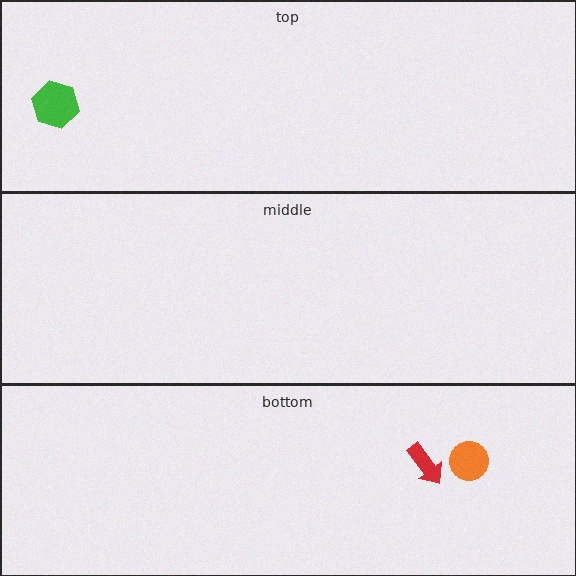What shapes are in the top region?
The green hexagon.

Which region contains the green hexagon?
The top region.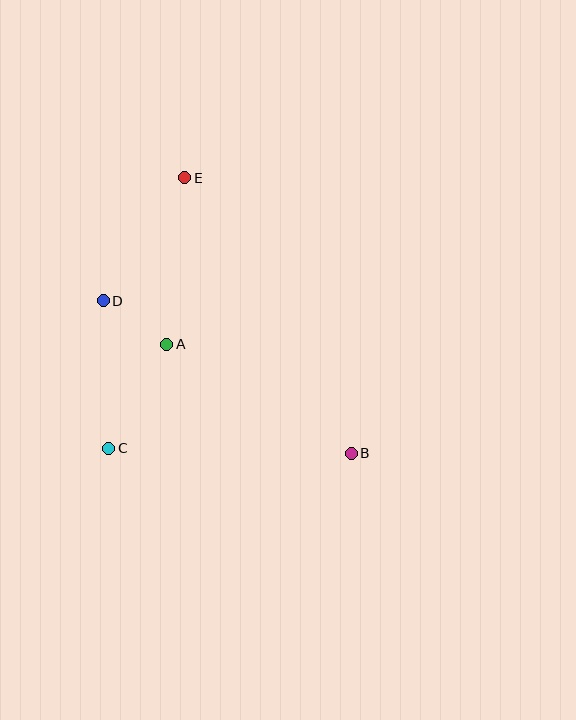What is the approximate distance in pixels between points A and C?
The distance between A and C is approximately 120 pixels.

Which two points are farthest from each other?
Points B and E are farthest from each other.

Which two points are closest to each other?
Points A and D are closest to each other.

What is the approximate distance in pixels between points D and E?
The distance between D and E is approximately 148 pixels.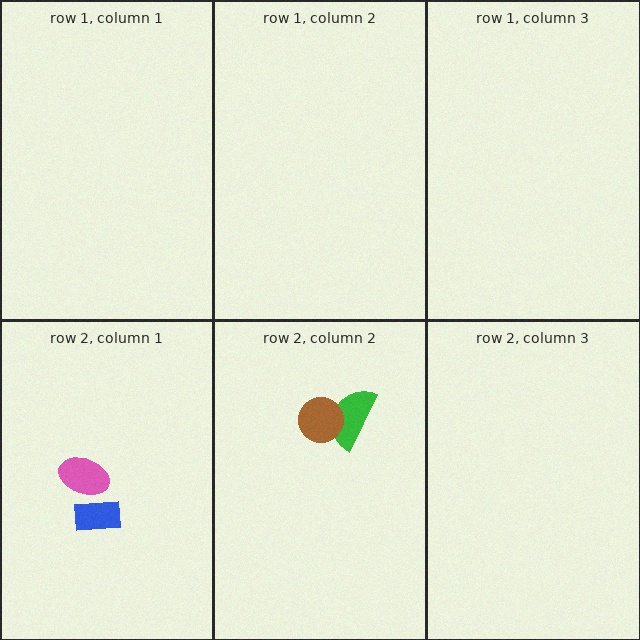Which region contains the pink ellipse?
The row 2, column 1 region.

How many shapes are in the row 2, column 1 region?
2.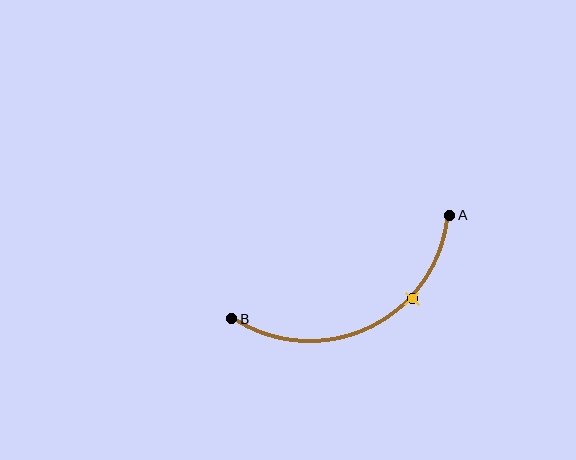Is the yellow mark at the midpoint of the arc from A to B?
No. The yellow mark lies on the arc but is closer to endpoint A. The arc midpoint would be at the point on the curve equidistant along the arc from both A and B.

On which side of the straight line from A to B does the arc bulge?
The arc bulges below the straight line connecting A and B.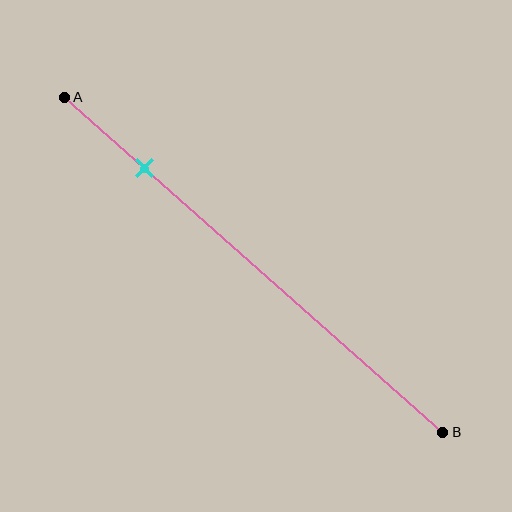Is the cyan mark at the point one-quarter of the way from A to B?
No, the mark is at about 20% from A, not at the 25% one-quarter point.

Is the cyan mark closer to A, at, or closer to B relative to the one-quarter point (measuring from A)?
The cyan mark is closer to point A than the one-quarter point of segment AB.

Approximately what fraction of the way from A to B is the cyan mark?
The cyan mark is approximately 20% of the way from A to B.